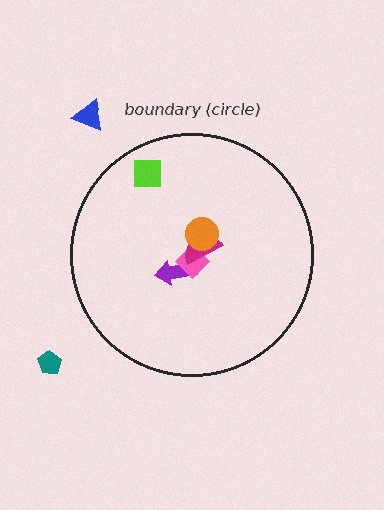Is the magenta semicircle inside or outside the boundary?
Inside.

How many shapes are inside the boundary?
5 inside, 2 outside.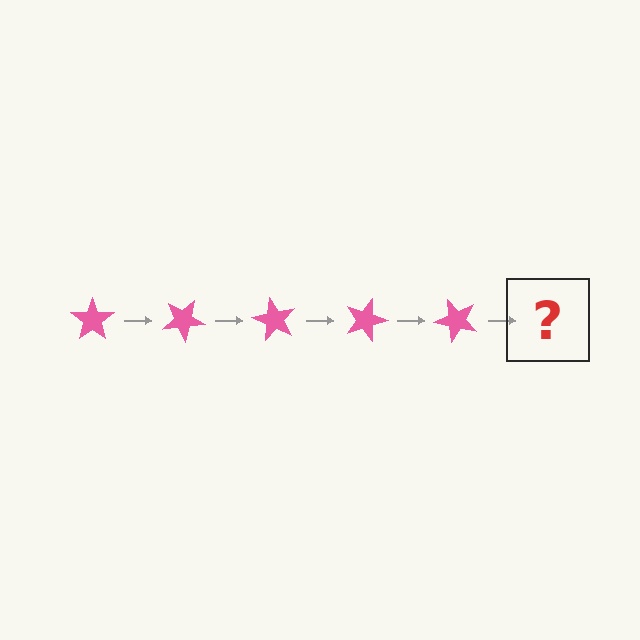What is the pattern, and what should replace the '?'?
The pattern is that the star rotates 30 degrees each step. The '?' should be a pink star rotated 150 degrees.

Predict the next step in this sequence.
The next step is a pink star rotated 150 degrees.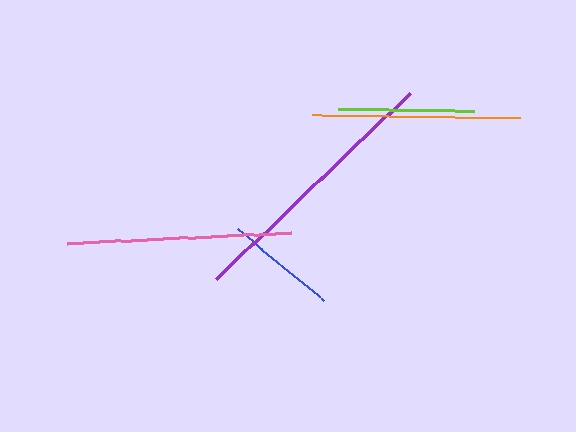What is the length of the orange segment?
The orange segment is approximately 209 pixels long.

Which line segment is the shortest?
The blue line is the shortest at approximately 112 pixels.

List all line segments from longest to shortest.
From longest to shortest: purple, pink, orange, lime, blue.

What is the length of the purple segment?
The purple segment is approximately 269 pixels long.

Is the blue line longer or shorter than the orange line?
The orange line is longer than the blue line.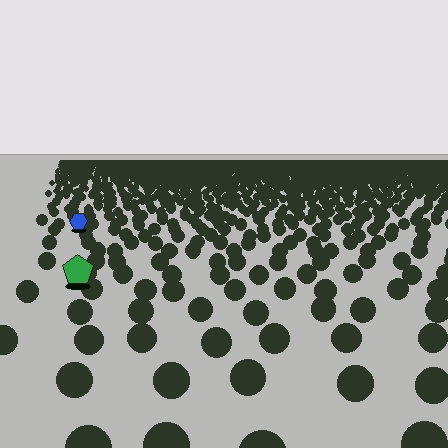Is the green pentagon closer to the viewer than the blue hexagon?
Yes. The green pentagon is closer — you can tell from the texture gradient: the ground texture is coarser near it.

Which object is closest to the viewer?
The green pentagon is closest. The texture marks near it are larger and more spread out.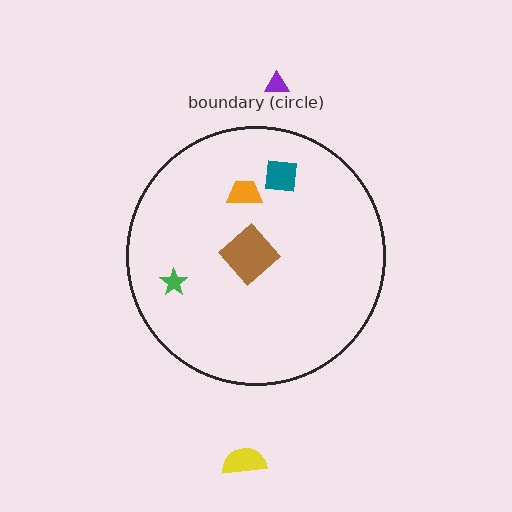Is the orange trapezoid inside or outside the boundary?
Inside.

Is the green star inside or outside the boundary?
Inside.